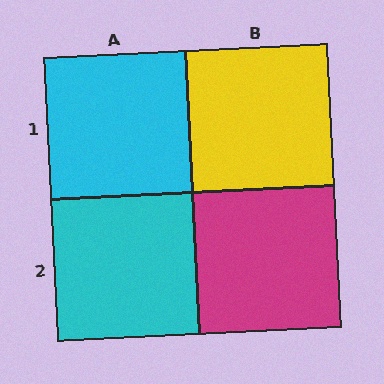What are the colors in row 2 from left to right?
Cyan, magenta.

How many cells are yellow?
1 cell is yellow.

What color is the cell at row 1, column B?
Yellow.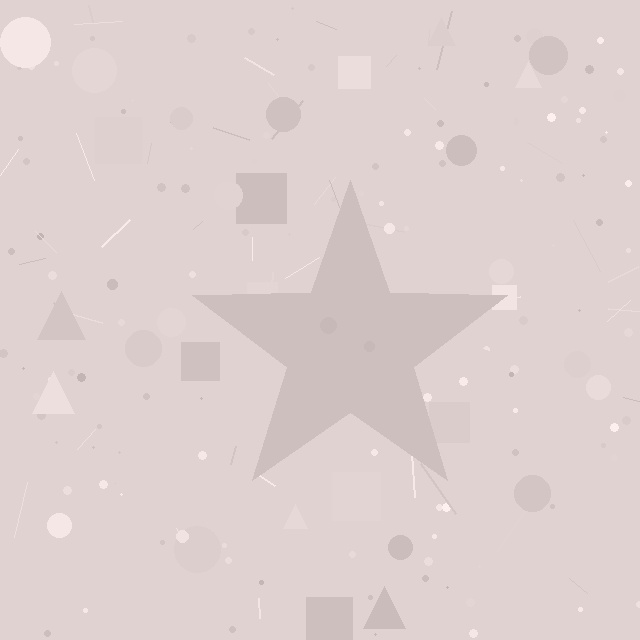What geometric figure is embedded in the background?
A star is embedded in the background.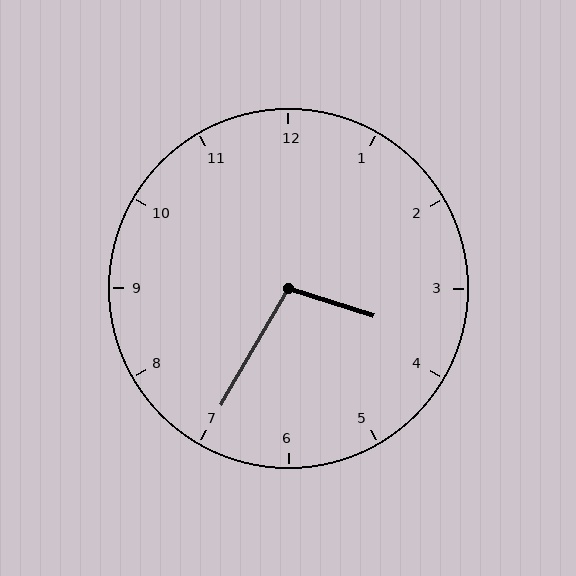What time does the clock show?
3:35.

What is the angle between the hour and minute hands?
Approximately 102 degrees.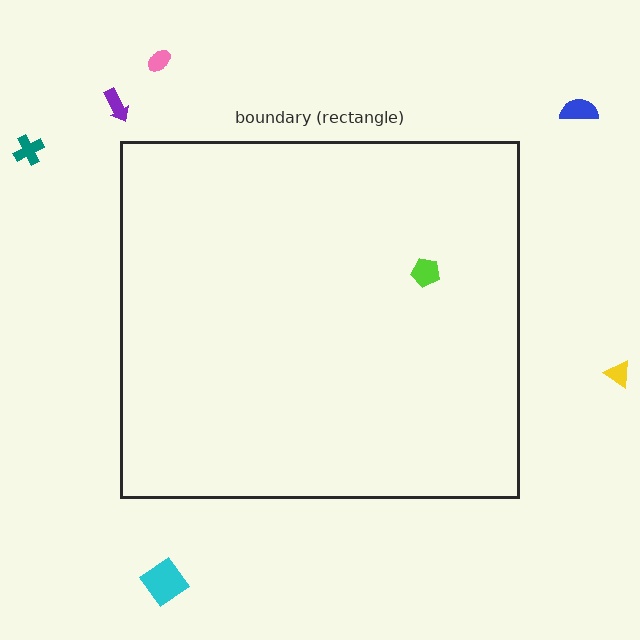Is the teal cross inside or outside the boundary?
Outside.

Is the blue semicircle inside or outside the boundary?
Outside.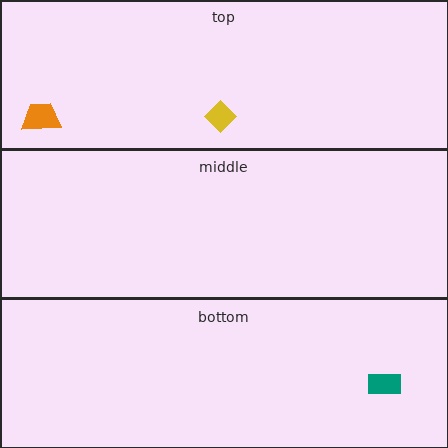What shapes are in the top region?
The orange trapezoid, the yellow diamond.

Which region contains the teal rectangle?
The bottom region.